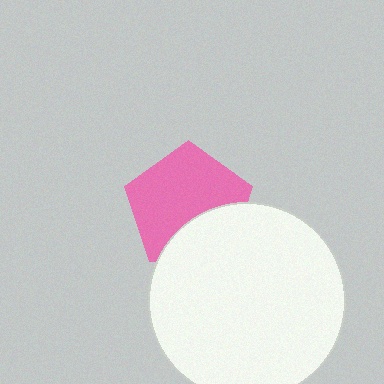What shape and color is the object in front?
The object in front is a white circle.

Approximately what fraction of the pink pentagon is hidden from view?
Roughly 31% of the pink pentagon is hidden behind the white circle.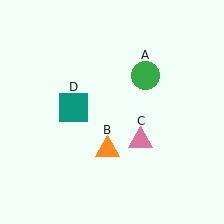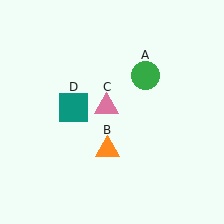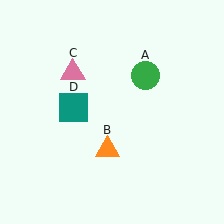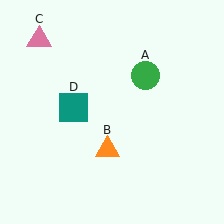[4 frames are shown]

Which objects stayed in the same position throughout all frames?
Green circle (object A) and orange triangle (object B) and teal square (object D) remained stationary.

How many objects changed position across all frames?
1 object changed position: pink triangle (object C).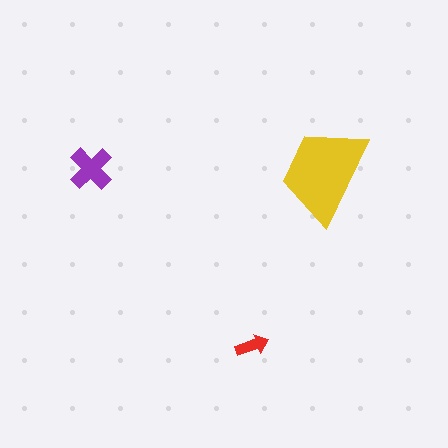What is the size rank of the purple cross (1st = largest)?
2nd.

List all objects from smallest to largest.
The red arrow, the purple cross, the yellow trapezoid.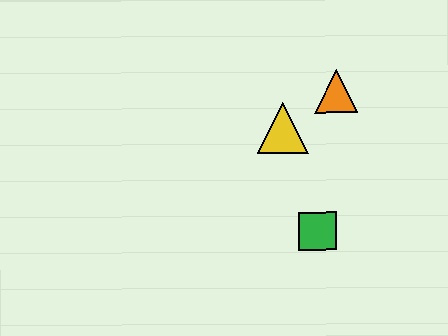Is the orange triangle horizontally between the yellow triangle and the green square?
No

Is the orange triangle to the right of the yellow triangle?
Yes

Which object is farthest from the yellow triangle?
The green square is farthest from the yellow triangle.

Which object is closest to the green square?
The yellow triangle is closest to the green square.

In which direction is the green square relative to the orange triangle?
The green square is below the orange triangle.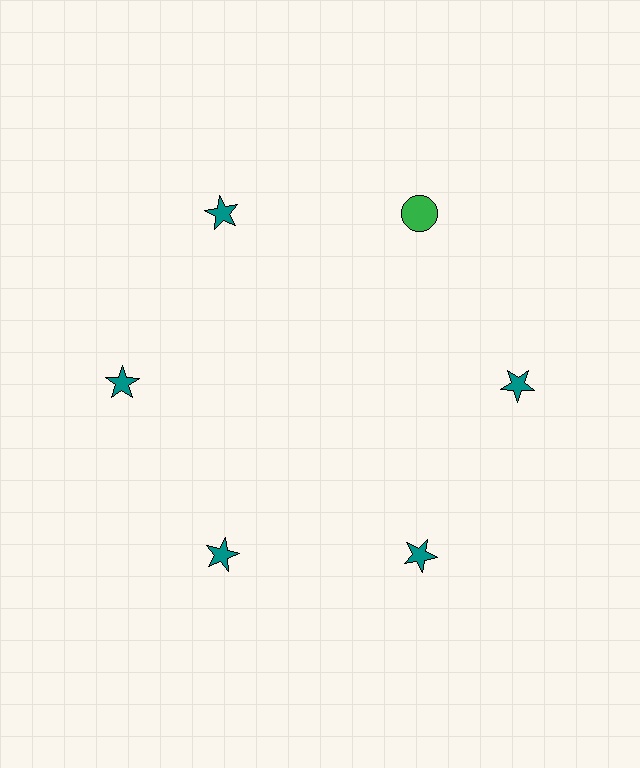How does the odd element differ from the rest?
It differs in both color (green instead of teal) and shape (circle instead of star).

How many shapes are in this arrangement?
There are 6 shapes arranged in a ring pattern.